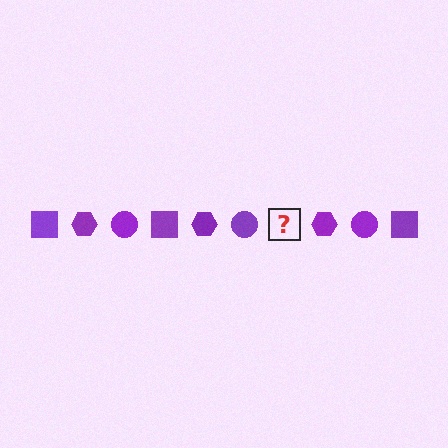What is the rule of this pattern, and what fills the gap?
The rule is that the pattern cycles through square, hexagon, circle shapes in purple. The gap should be filled with a purple square.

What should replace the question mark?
The question mark should be replaced with a purple square.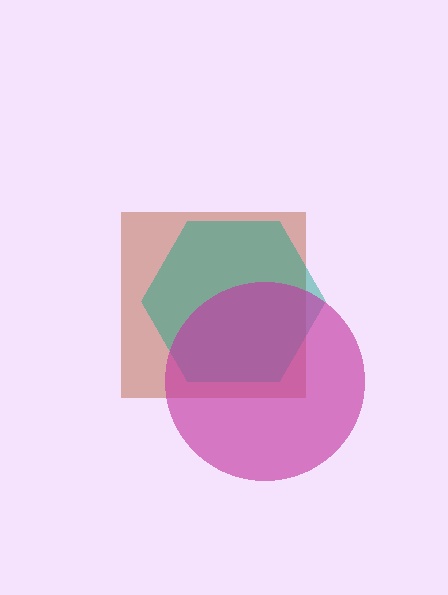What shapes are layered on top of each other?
The layered shapes are: a brown square, a teal hexagon, a magenta circle.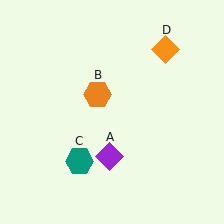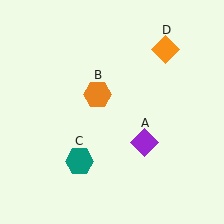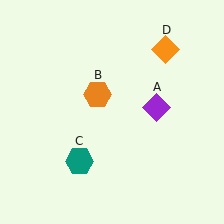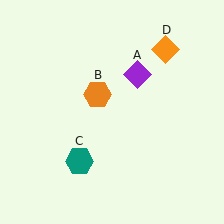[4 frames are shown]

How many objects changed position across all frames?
1 object changed position: purple diamond (object A).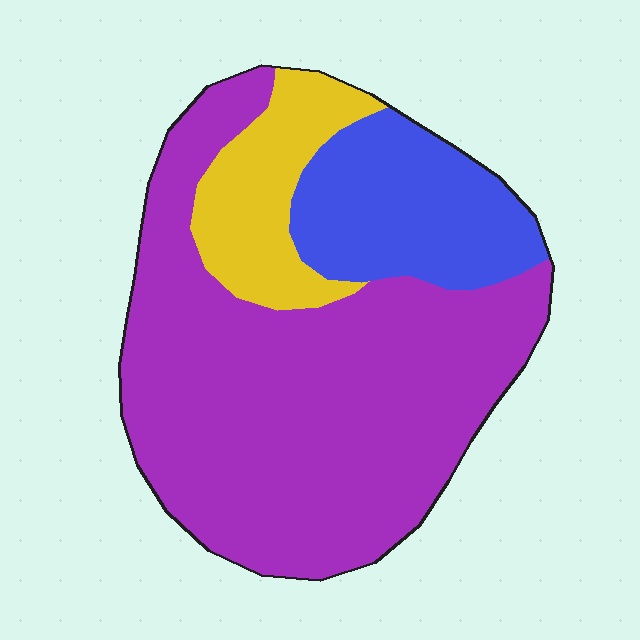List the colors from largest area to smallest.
From largest to smallest: purple, blue, yellow.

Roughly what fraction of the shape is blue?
Blue covers 20% of the shape.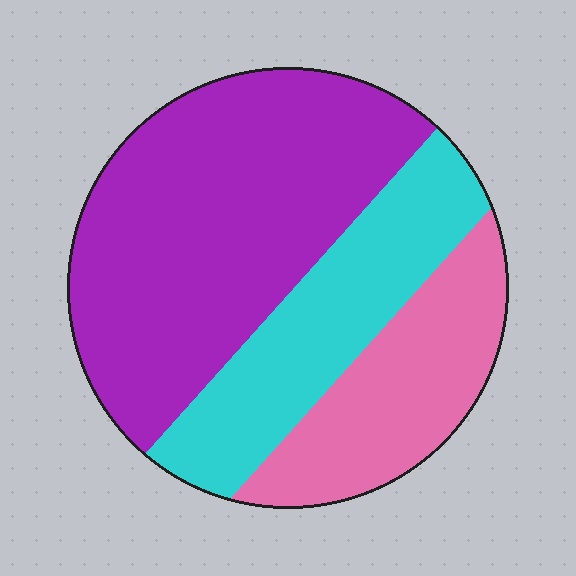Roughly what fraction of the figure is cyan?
Cyan covers around 25% of the figure.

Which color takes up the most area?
Purple, at roughly 50%.